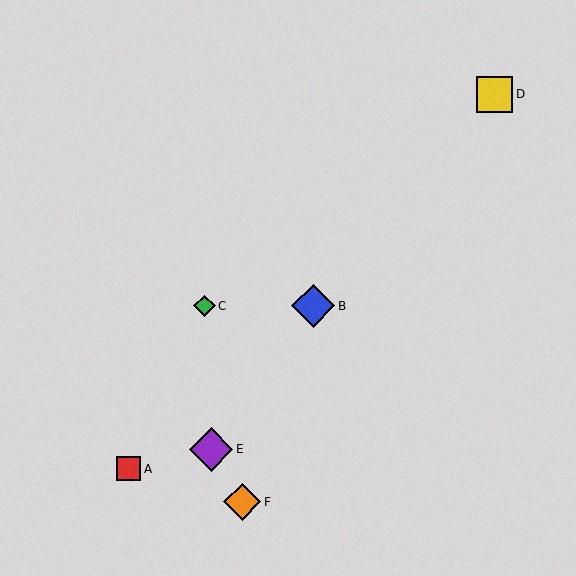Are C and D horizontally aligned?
No, C is at y≈306 and D is at y≈94.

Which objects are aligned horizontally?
Objects B, C are aligned horizontally.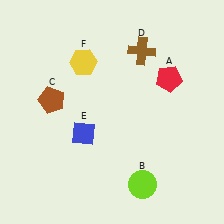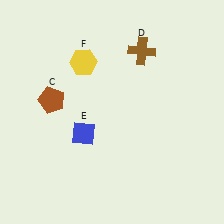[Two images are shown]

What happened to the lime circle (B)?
The lime circle (B) was removed in Image 2. It was in the bottom-right area of Image 1.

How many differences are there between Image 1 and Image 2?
There are 2 differences between the two images.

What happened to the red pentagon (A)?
The red pentagon (A) was removed in Image 2. It was in the top-right area of Image 1.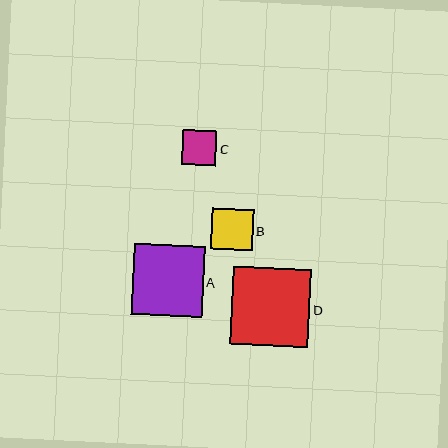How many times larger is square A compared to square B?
Square A is approximately 1.7 times the size of square B.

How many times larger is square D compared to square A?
Square D is approximately 1.1 times the size of square A.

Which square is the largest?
Square D is the largest with a size of approximately 78 pixels.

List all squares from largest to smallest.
From largest to smallest: D, A, B, C.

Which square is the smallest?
Square C is the smallest with a size of approximately 35 pixels.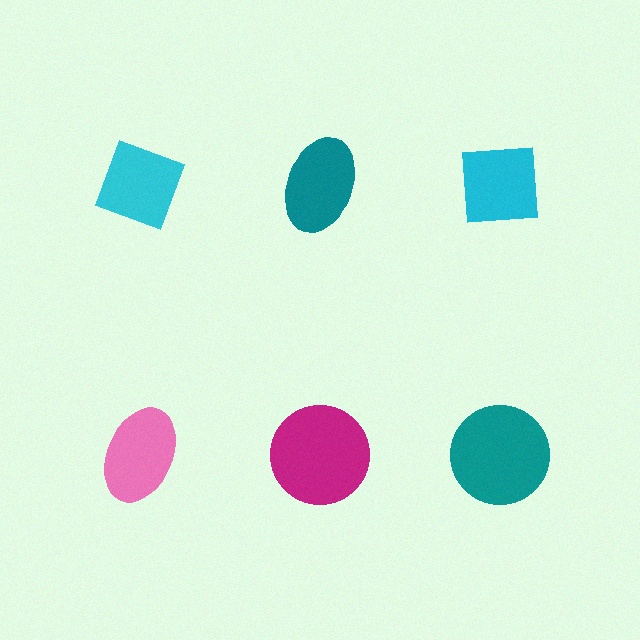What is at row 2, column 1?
A pink ellipse.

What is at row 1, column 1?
A cyan diamond.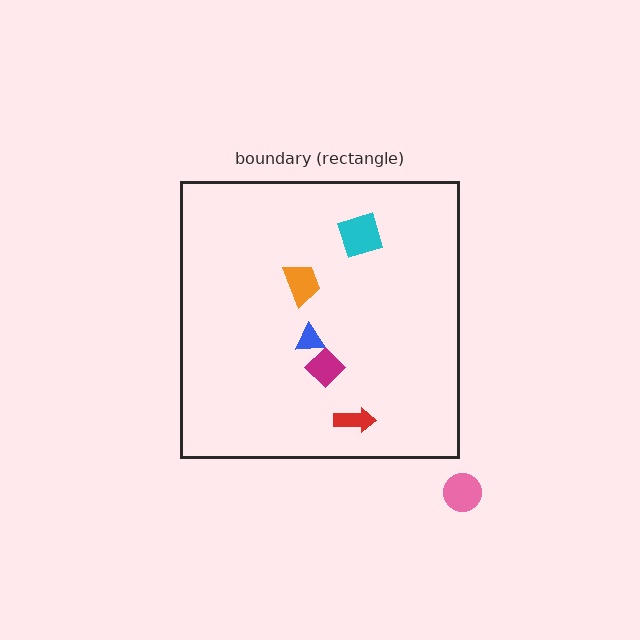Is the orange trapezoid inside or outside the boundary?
Inside.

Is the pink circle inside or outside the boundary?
Outside.